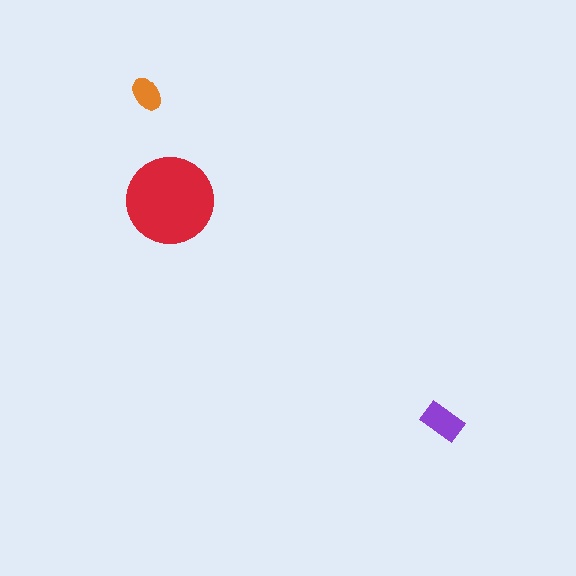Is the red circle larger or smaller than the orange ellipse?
Larger.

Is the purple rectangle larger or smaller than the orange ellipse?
Larger.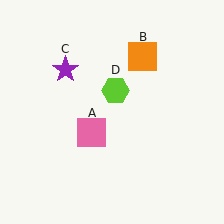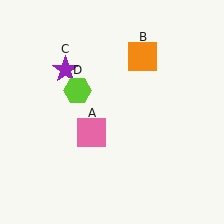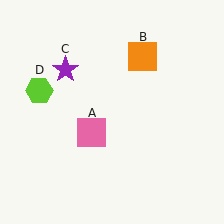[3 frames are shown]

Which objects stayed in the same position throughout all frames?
Pink square (object A) and orange square (object B) and purple star (object C) remained stationary.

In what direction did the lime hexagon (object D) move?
The lime hexagon (object D) moved left.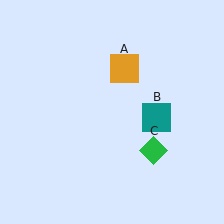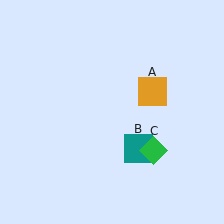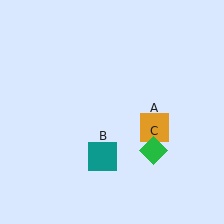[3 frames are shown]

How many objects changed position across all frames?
2 objects changed position: orange square (object A), teal square (object B).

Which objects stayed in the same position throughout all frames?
Green diamond (object C) remained stationary.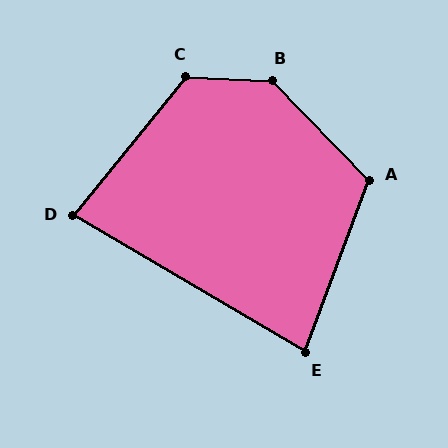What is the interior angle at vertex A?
Approximately 116 degrees (obtuse).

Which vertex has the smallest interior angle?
E, at approximately 80 degrees.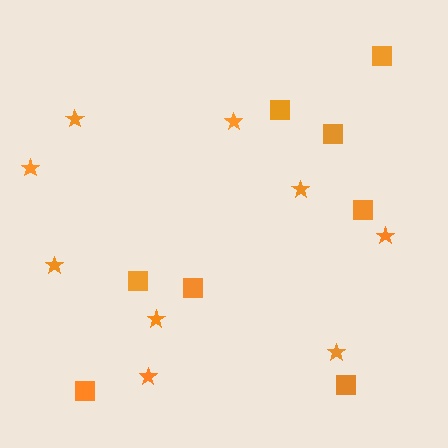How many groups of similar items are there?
There are 2 groups: one group of squares (8) and one group of stars (9).